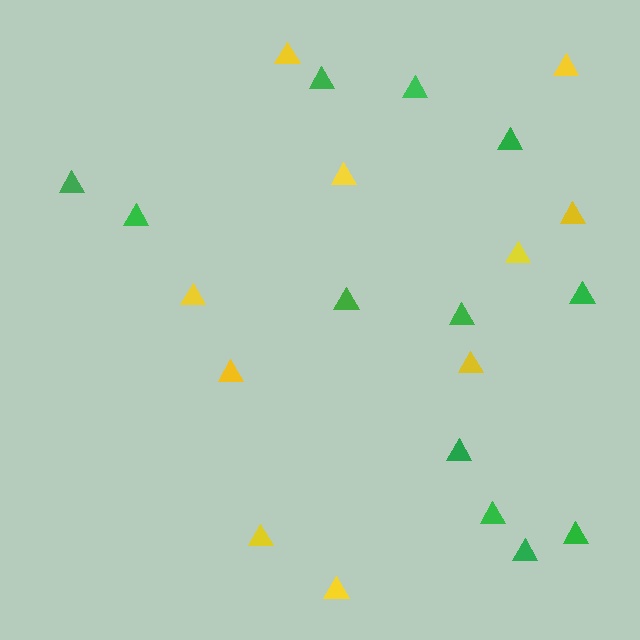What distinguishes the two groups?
There are 2 groups: one group of yellow triangles (10) and one group of green triangles (12).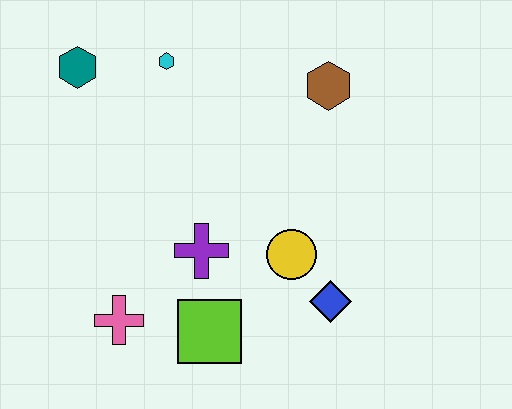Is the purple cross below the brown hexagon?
Yes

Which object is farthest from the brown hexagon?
The pink cross is farthest from the brown hexagon.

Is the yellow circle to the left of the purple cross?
No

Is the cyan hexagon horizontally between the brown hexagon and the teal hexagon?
Yes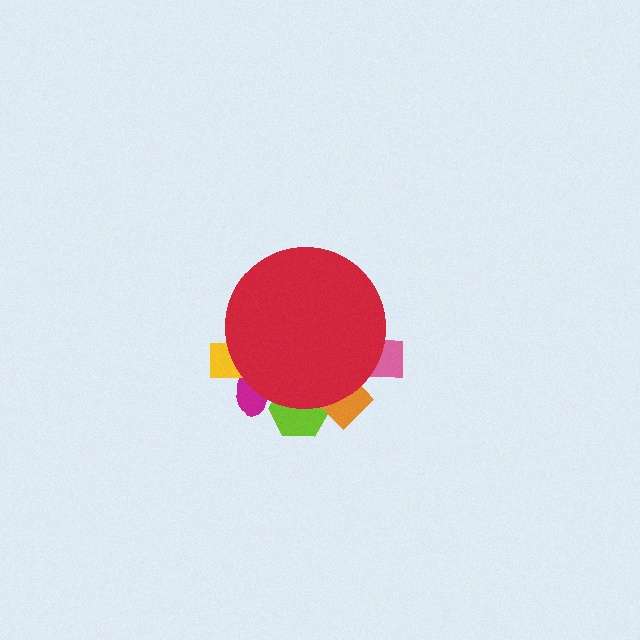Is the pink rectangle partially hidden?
Yes, the pink rectangle is partially hidden behind the red circle.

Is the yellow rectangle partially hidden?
Yes, the yellow rectangle is partially hidden behind the red circle.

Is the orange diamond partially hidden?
Yes, the orange diamond is partially hidden behind the red circle.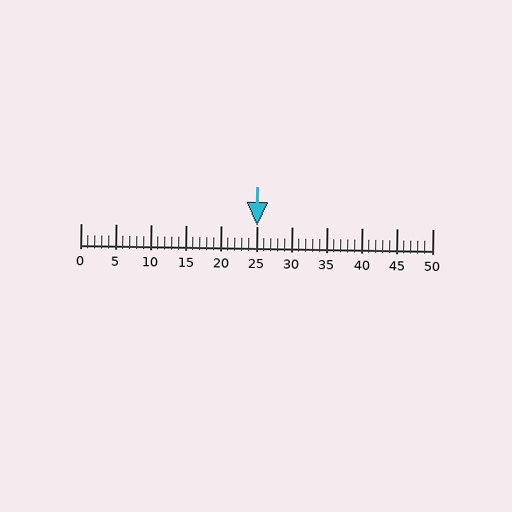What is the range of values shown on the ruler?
The ruler shows values from 0 to 50.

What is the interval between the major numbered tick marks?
The major tick marks are spaced 5 units apart.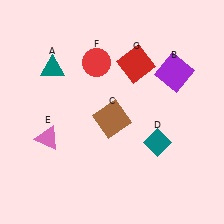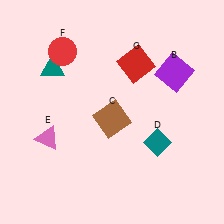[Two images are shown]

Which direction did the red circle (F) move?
The red circle (F) moved left.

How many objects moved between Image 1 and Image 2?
1 object moved between the two images.